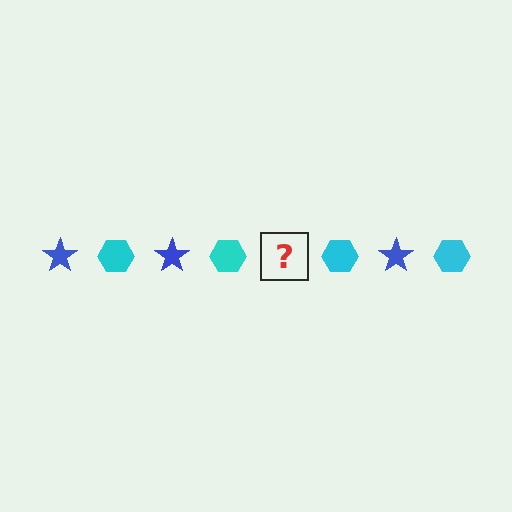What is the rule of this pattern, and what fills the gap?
The rule is that the pattern alternates between blue star and cyan hexagon. The gap should be filled with a blue star.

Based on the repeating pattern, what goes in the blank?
The blank should be a blue star.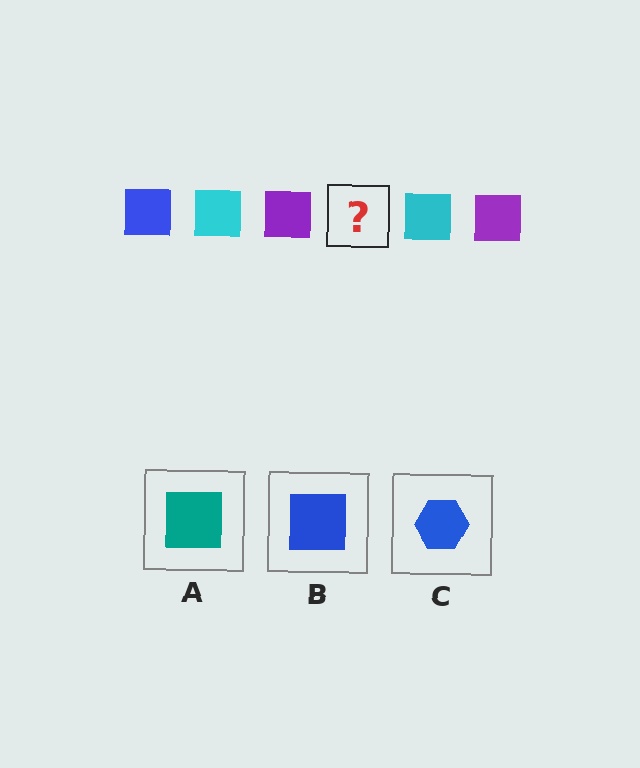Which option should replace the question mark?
Option B.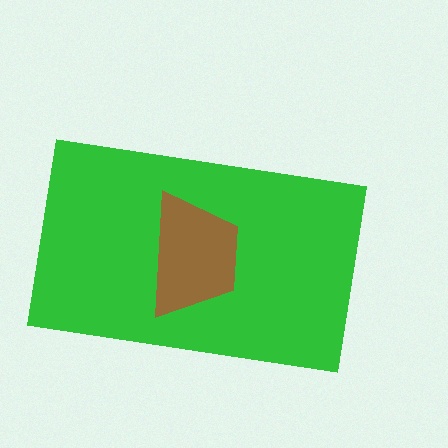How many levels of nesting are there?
2.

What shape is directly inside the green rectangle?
The brown trapezoid.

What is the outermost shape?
The green rectangle.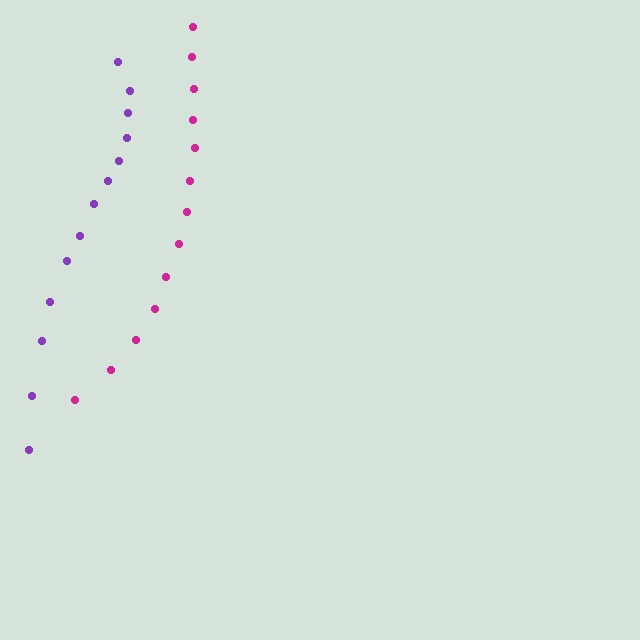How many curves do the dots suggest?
There are 2 distinct paths.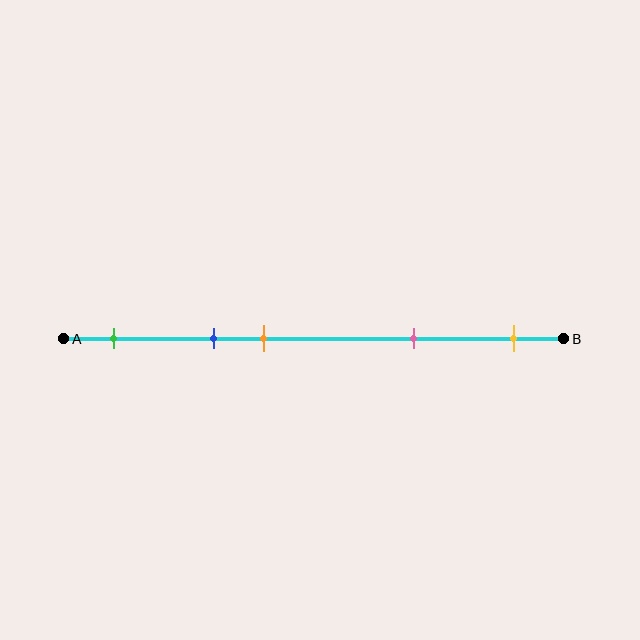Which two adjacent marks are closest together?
The blue and orange marks are the closest adjacent pair.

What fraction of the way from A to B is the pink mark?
The pink mark is approximately 70% (0.7) of the way from A to B.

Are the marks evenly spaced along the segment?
No, the marks are not evenly spaced.